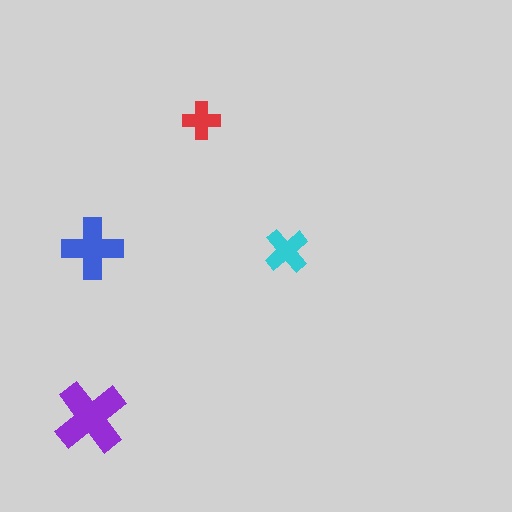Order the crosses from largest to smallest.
the purple one, the blue one, the cyan one, the red one.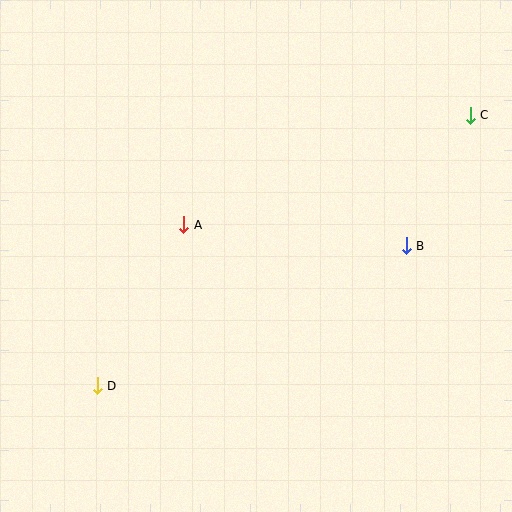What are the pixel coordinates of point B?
Point B is at (406, 246).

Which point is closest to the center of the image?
Point A at (184, 225) is closest to the center.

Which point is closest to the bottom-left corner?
Point D is closest to the bottom-left corner.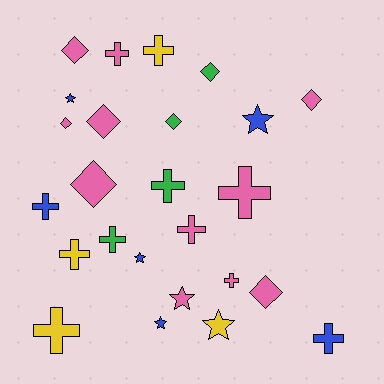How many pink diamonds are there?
There are 6 pink diamonds.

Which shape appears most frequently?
Cross, with 11 objects.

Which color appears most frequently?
Pink, with 11 objects.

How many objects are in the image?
There are 25 objects.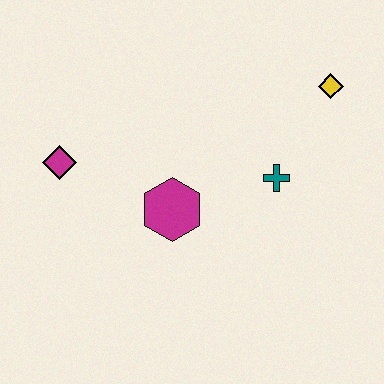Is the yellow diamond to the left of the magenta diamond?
No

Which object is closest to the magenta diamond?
The magenta hexagon is closest to the magenta diamond.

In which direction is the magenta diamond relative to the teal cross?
The magenta diamond is to the left of the teal cross.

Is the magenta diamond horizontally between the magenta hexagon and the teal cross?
No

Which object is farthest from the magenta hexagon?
The yellow diamond is farthest from the magenta hexagon.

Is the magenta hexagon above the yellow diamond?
No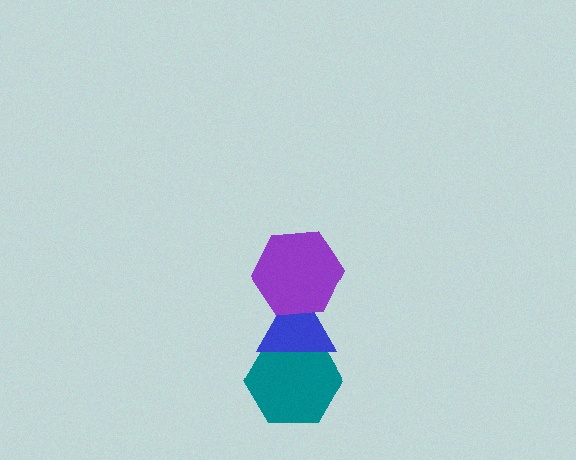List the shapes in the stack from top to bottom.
From top to bottom: the purple hexagon, the blue triangle, the teal hexagon.